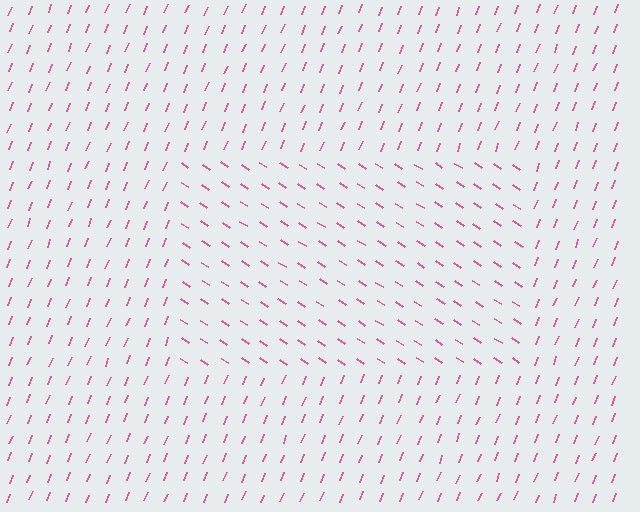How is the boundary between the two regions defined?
The boundary is defined purely by a change in line orientation (approximately 78 degrees difference). All lines are the same color and thickness.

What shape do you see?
I see a rectangle.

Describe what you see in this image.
The image is filled with small pink line segments. A rectangle region in the image has lines oriented differently from the surrounding lines, creating a visible texture boundary.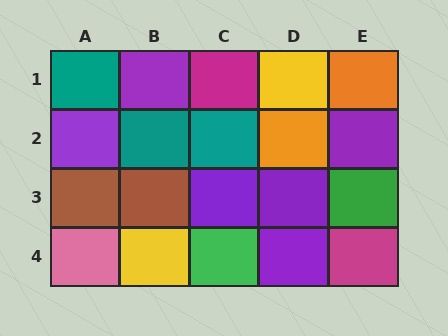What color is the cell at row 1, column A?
Teal.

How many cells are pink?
1 cell is pink.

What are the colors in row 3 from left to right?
Brown, brown, purple, purple, green.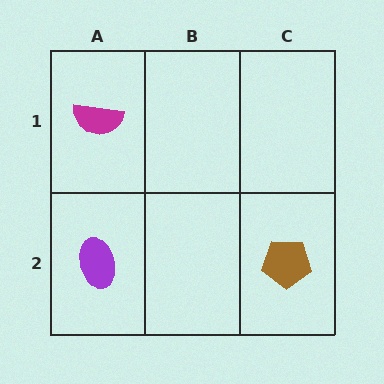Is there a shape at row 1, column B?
No, that cell is empty.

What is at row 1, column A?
A magenta semicircle.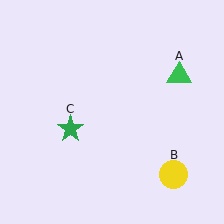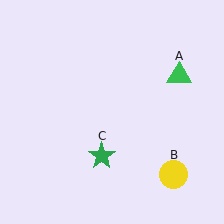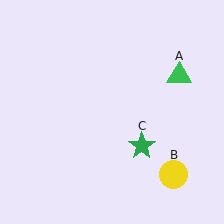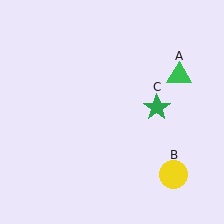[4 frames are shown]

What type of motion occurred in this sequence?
The green star (object C) rotated counterclockwise around the center of the scene.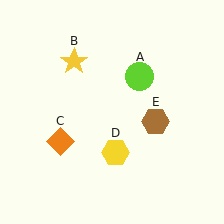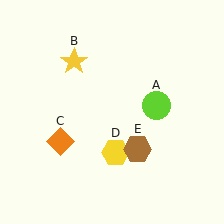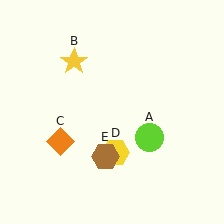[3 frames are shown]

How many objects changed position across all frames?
2 objects changed position: lime circle (object A), brown hexagon (object E).